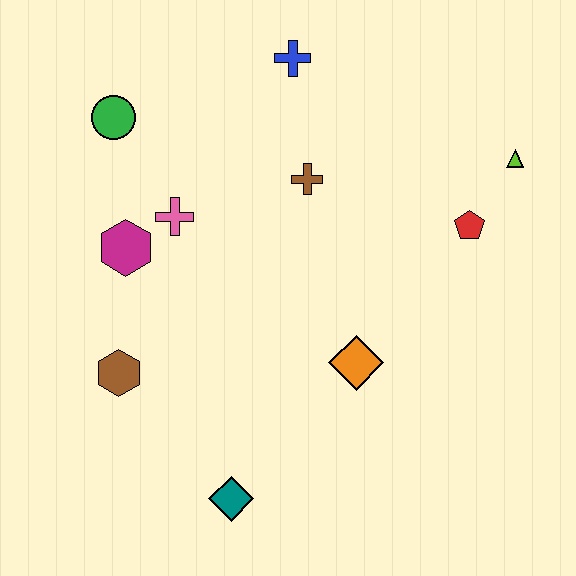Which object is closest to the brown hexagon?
The magenta hexagon is closest to the brown hexagon.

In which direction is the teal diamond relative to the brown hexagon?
The teal diamond is below the brown hexagon.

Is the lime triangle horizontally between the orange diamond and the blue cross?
No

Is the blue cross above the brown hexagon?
Yes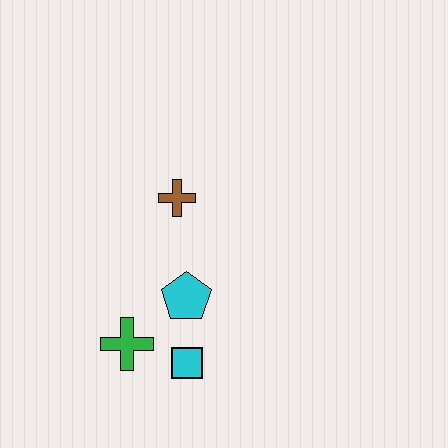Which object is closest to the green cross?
The cyan square is closest to the green cross.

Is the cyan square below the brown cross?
Yes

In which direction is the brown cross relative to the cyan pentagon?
The brown cross is above the cyan pentagon.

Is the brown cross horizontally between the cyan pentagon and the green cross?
Yes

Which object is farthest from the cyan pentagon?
The brown cross is farthest from the cyan pentagon.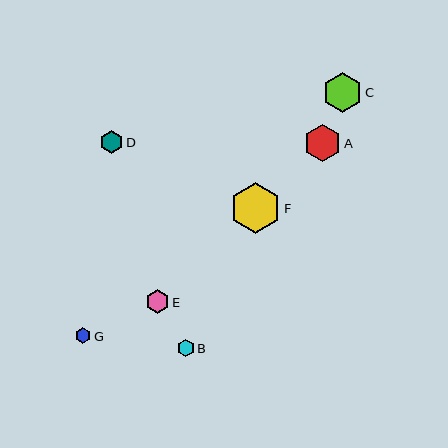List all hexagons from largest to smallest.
From largest to smallest: F, C, A, E, D, B, G.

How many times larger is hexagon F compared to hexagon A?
Hexagon F is approximately 1.4 times the size of hexagon A.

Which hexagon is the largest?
Hexagon F is the largest with a size of approximately 51 pixels.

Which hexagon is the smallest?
Hexagon G is the smallest with a size of approximately 16 pixels.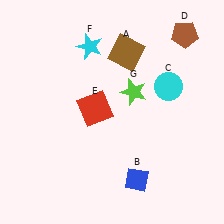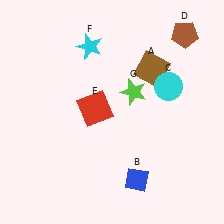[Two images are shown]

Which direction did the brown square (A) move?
The brown square (A) moved right.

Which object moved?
The brown square (A) moved right.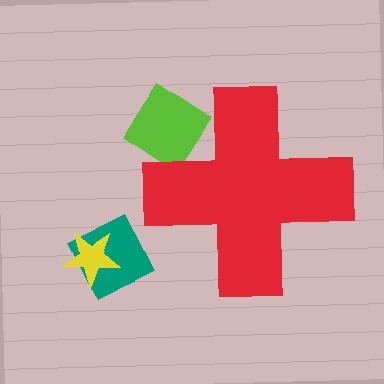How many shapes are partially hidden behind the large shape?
1 shape is partially hidden.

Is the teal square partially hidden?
No, the teal square is fully visible.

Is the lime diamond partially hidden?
Yes, the lime diamond is partially hidden behind the red cross.